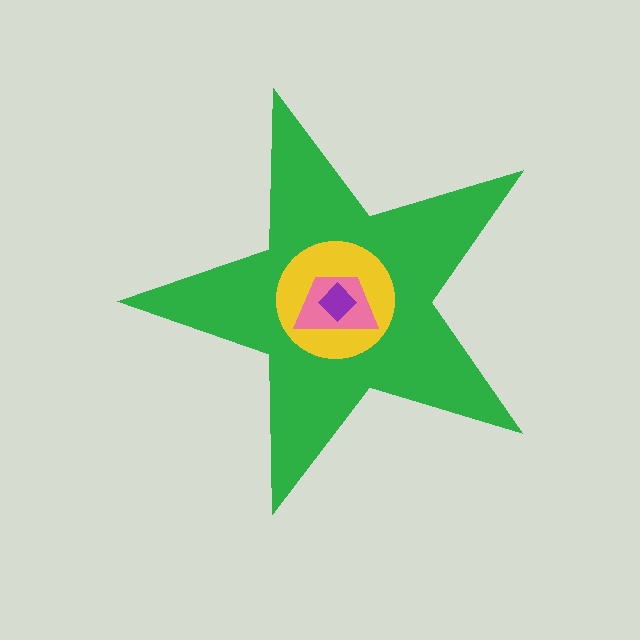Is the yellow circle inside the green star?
Yes.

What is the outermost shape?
The green star.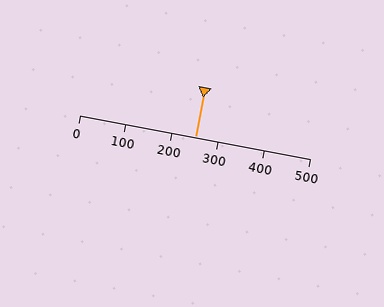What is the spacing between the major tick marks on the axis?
The major ticks are spaced 100 apart.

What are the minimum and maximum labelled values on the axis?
The axis runs from 0 to 500.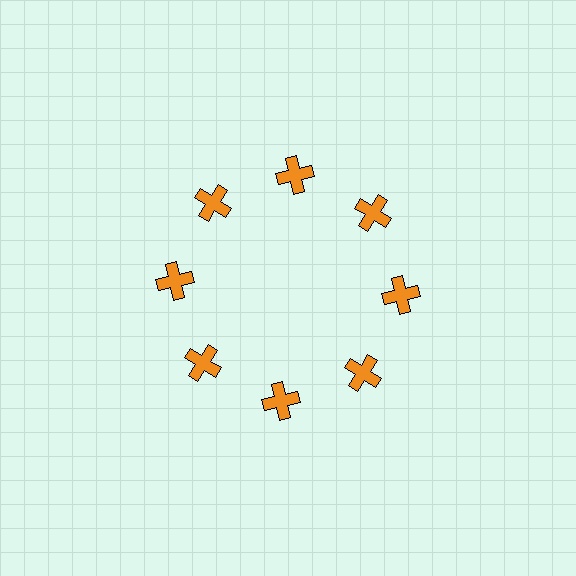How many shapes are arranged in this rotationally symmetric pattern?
There are 8 shapes, arranged in 8 groups of 1.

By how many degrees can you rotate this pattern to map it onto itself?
The pattern maps onto itself every 45 degrees of rotation.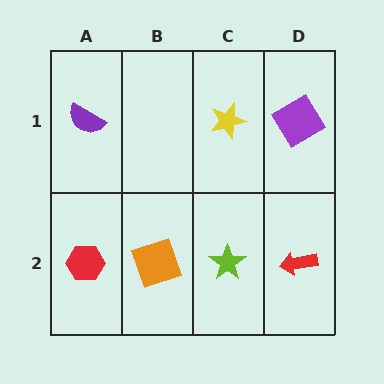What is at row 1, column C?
A yellow star.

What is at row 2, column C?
A lime star.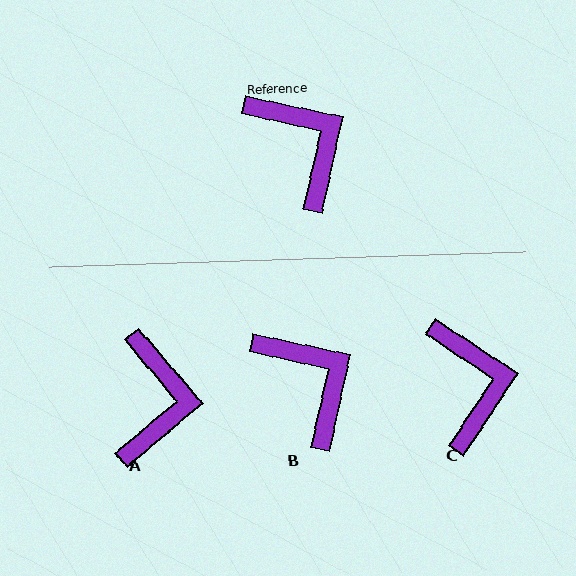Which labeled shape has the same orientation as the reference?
B.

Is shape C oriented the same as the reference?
No, it is off by about 21 degrees.